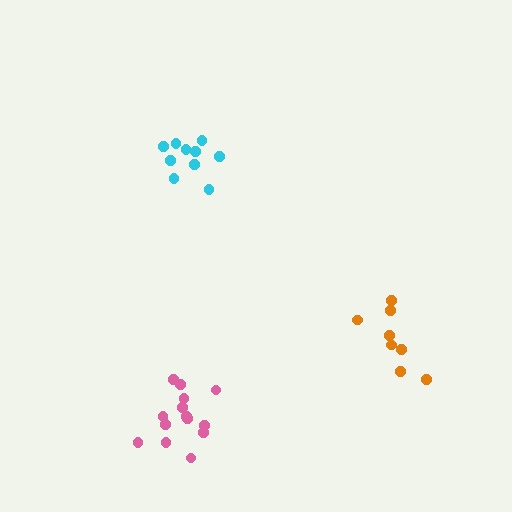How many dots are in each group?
Group 1: 8 dots, Group 2: 10 dots, Group 3: 14 dots (32 total).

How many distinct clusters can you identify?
There are 3 distinct clusters.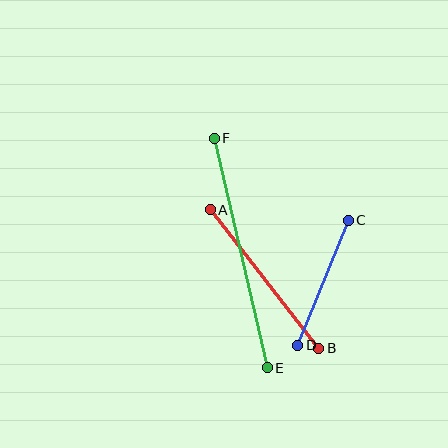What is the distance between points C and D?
The distance is approximately 135 pixels.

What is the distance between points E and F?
The distance is approximately 236 pixels.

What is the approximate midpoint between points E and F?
The midpoint is at approximately (241, 253) pixels.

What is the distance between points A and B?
The distance is approximately 176 pixels.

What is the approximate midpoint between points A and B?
The midpoint is at approximately (265, 279) pixels.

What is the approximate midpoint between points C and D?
The midpoint is at approximately (323, 283) pixels.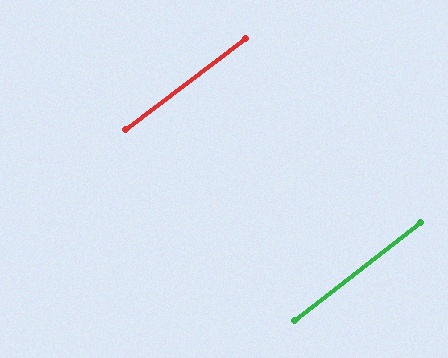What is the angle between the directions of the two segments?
Approximately 1 degree.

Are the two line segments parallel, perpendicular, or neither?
Parallel — their directions differ by only 1.0°.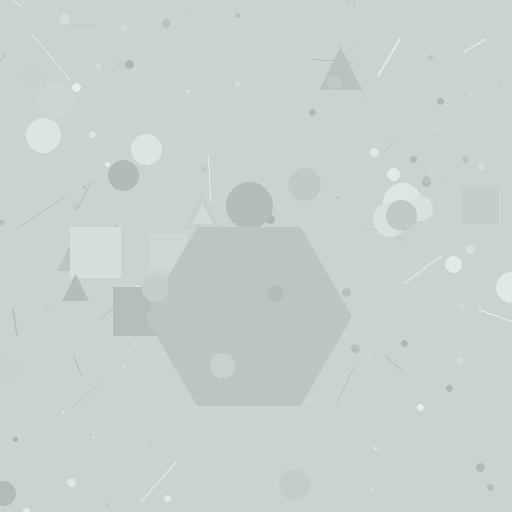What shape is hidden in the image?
A hexagon is hidden in the image.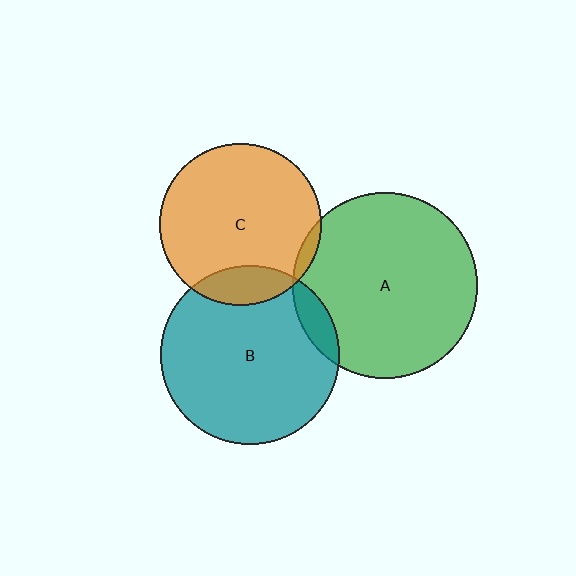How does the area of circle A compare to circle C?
Approximately 1.3 times.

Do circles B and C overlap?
Yes.